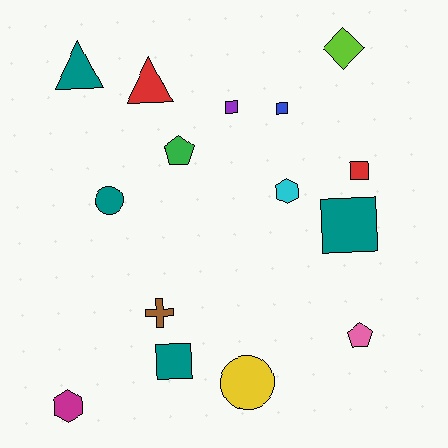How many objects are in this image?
There are 15 objects.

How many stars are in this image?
There are no stars.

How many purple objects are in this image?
There is 1 purple object.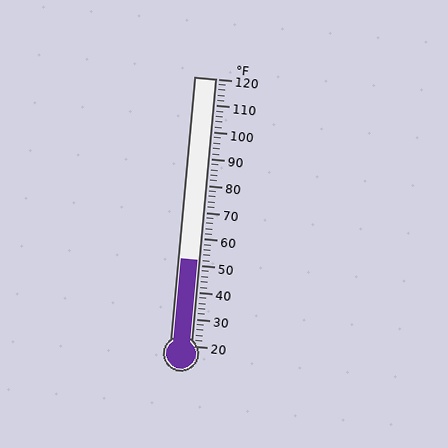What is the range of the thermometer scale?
The thermometer scale ranges from 20°F to 120°F.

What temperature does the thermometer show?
The thermometer shows approximately 52°F.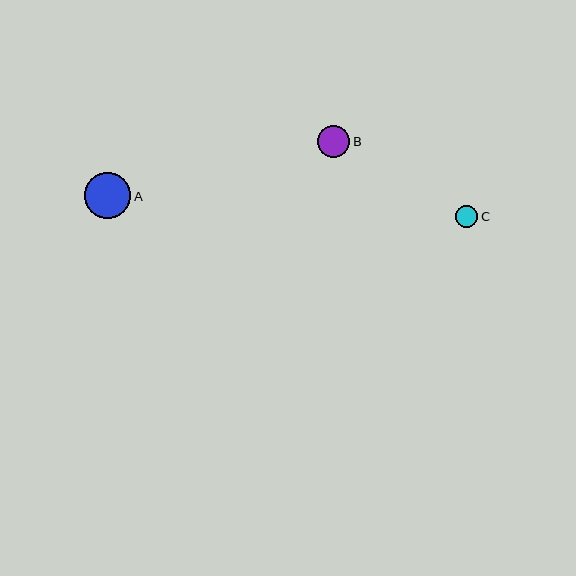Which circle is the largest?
Circle A is the largest with a size of approximately 46 pixels.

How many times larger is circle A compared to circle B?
Circle A is approximately 1.4 times the size of circle B.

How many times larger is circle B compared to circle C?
Circle B is approximately 1.4 times the size of circle C.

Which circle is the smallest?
Circle C is the smallest with a size of approximately 23 pixels.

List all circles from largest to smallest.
From largest to smallest: A, B, C.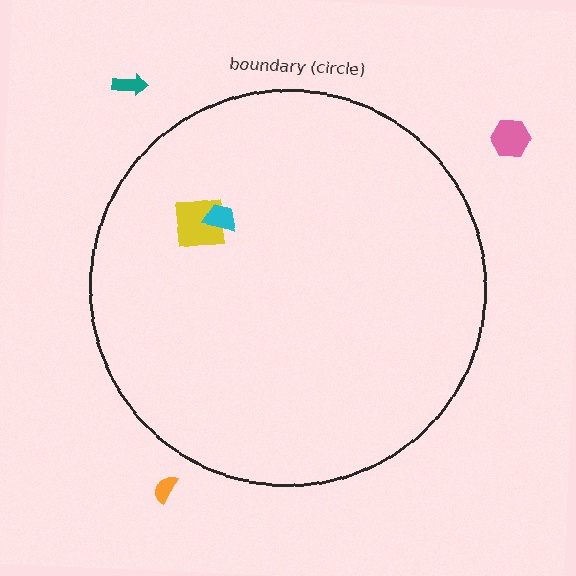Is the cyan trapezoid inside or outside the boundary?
Inside.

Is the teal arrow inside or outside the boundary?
Outside.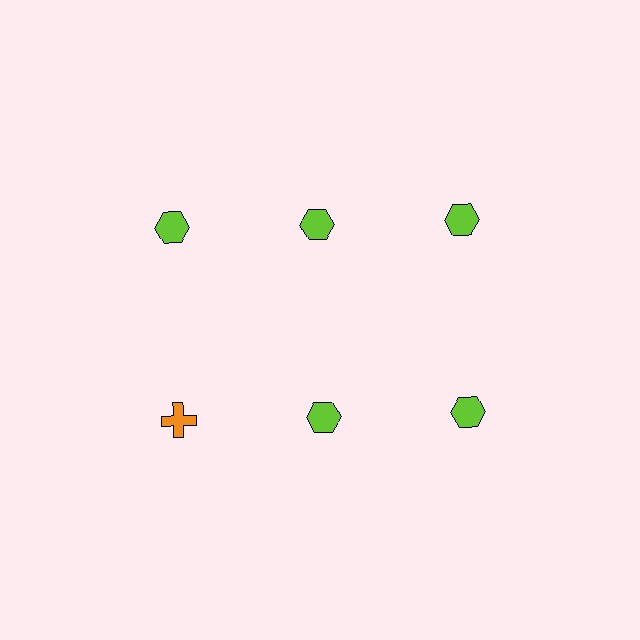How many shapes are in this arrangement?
There are 6 shapes arranged in a grid pattern.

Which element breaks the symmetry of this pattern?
The orange cross in the second row, leftmost column breaks the symmetry. All other shapes are lime hexagons.